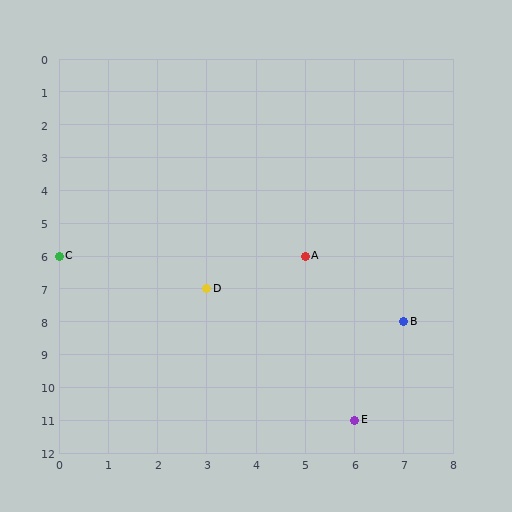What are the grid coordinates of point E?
Point E is at grid coordinates (6, 11).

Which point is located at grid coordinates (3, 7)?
Point D is at (3, 7).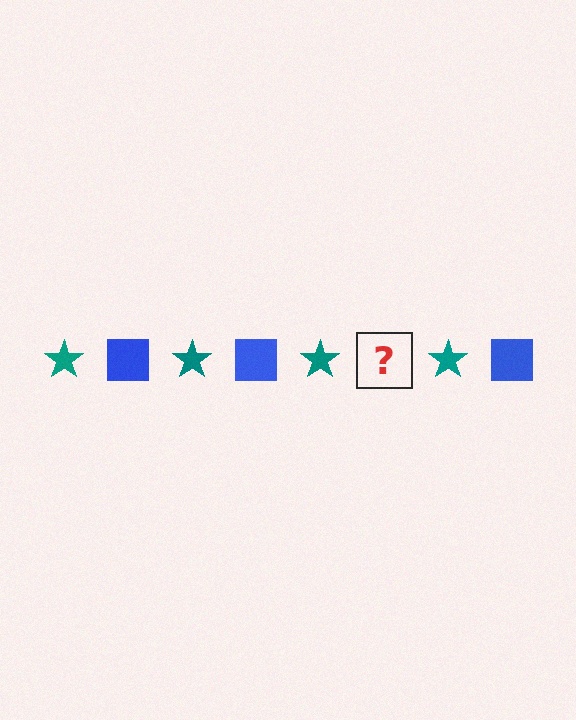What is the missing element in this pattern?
The missing element is a blue square.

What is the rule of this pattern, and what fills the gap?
The rule is that the pattern alternates between teal star and blue square. The gap should be filled with a blue square.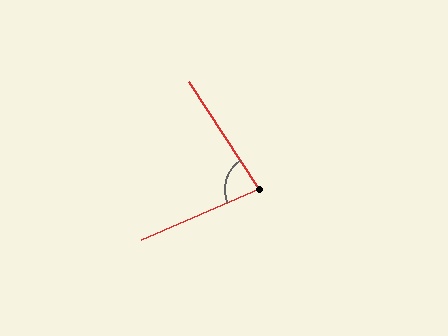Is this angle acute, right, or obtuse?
It is acute.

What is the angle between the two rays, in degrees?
Approximately 80 degrees.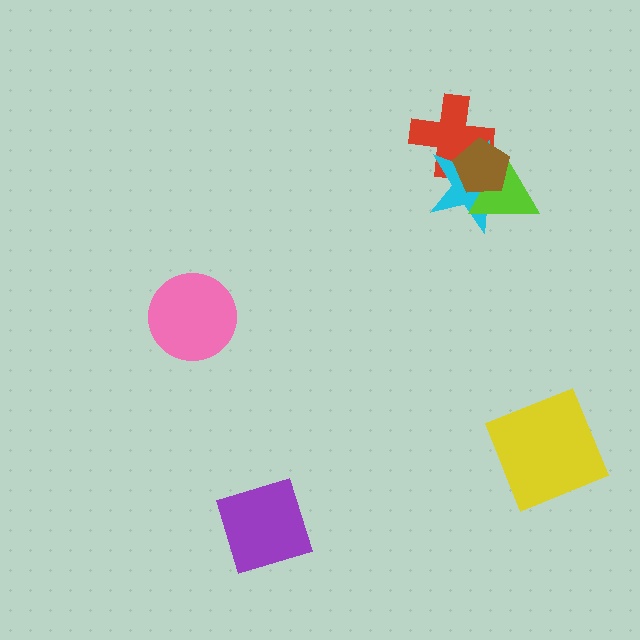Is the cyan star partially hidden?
Yes, it is partially covered by another shape.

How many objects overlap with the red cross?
2 objects overlap with the red cross.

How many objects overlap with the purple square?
0 objects overlap with the purple square.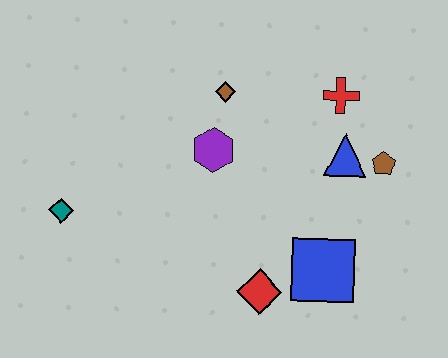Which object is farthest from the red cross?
The teal diamond is farthest from the red cross.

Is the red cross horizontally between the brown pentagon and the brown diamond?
Yes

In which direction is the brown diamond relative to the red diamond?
The brown diamond is above the red diamond.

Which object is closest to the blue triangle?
The brown pentagon is closest to the blue triangle.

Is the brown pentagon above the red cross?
No